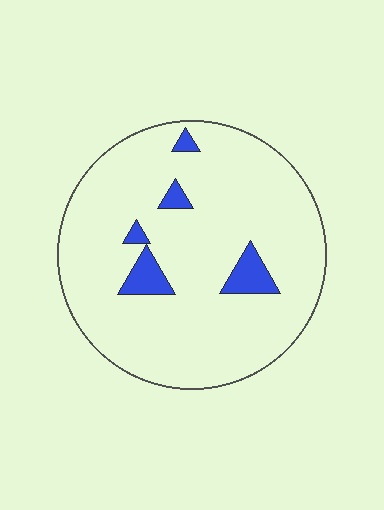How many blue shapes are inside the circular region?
5.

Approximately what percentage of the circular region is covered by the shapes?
Approximately 10%.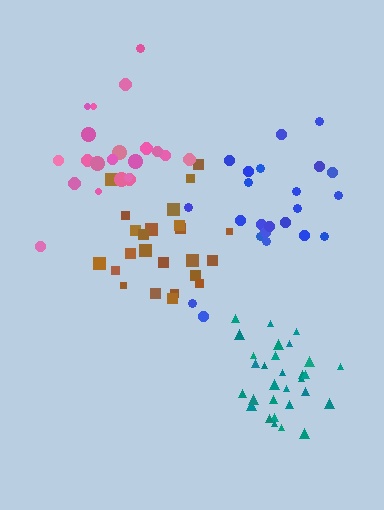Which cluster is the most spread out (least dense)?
Blue.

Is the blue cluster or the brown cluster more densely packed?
Brown.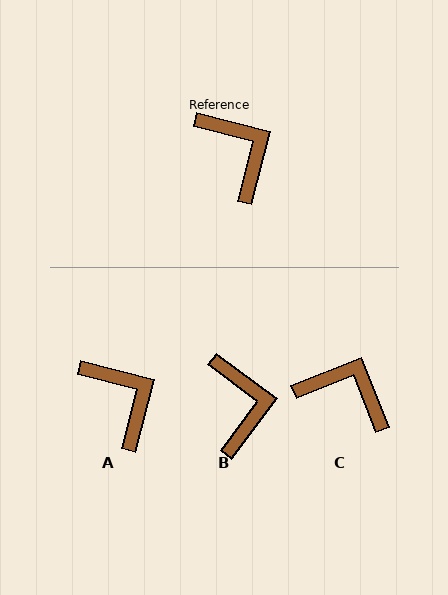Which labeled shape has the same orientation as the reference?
A.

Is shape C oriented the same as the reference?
No, it is off by about 36 degrees.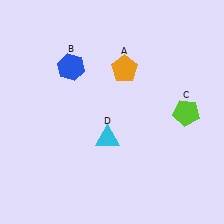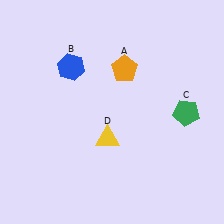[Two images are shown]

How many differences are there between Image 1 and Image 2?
There are 2 differences between the two images.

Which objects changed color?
C changed from lime to green. D changed from cyan to yellow.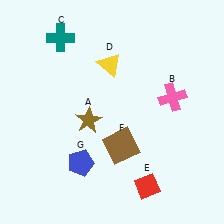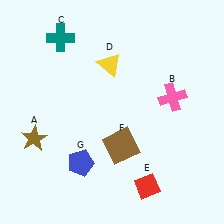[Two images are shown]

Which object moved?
The brown star (A) moved left.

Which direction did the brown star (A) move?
The brown star (A) moved left.